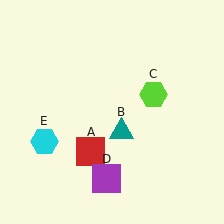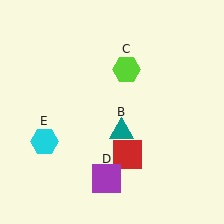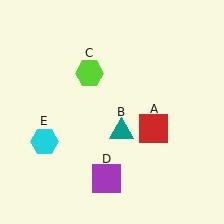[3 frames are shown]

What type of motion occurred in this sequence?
The red square (object A), lime hexagon (object C) rotated counterclockwise around the center of the scene.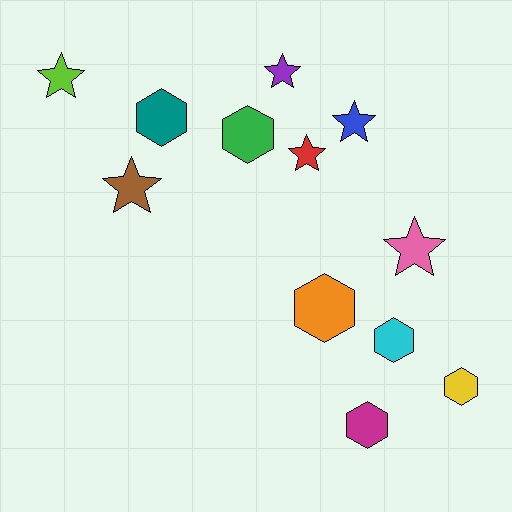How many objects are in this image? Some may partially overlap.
There are 12 objects.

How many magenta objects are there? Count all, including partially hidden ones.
There is 1 magenta object.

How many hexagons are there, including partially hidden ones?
There are 6 hexagons.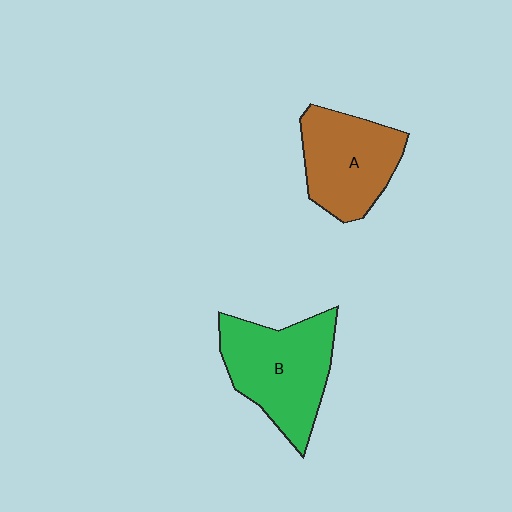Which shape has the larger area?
Shape B (green).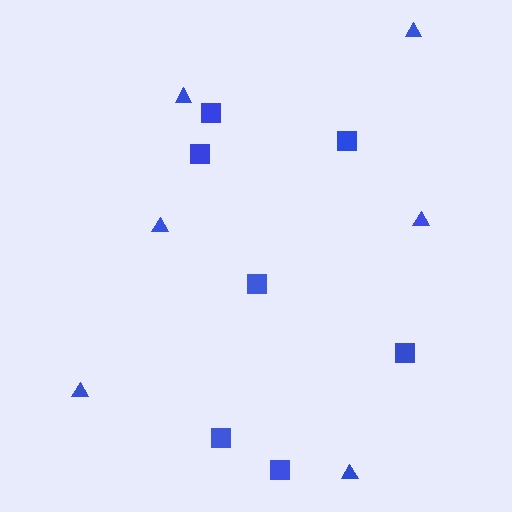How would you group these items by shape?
There are 2 groups: one group of triangles (6) and one group of squares (7).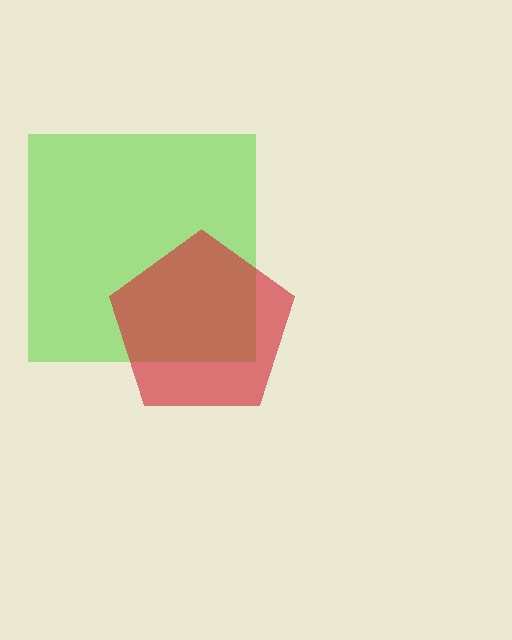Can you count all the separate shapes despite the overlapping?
Yes, there are 2 separate shapes.